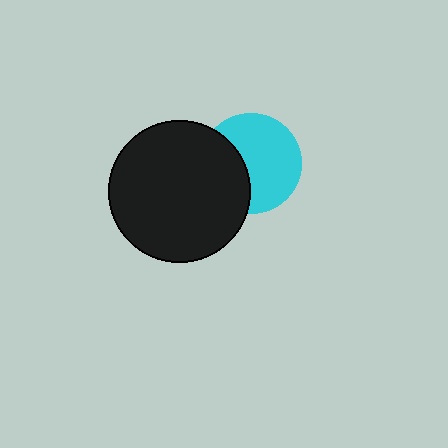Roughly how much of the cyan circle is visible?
About half of it is visible (roughly 64%).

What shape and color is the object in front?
The object in front is a black circle.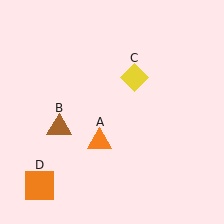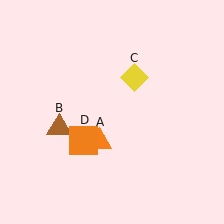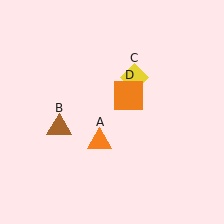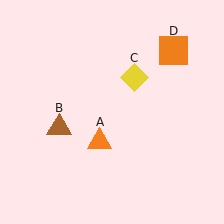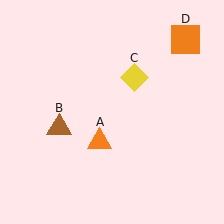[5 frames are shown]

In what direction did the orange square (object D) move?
The orange square (object D) moved up and to the right.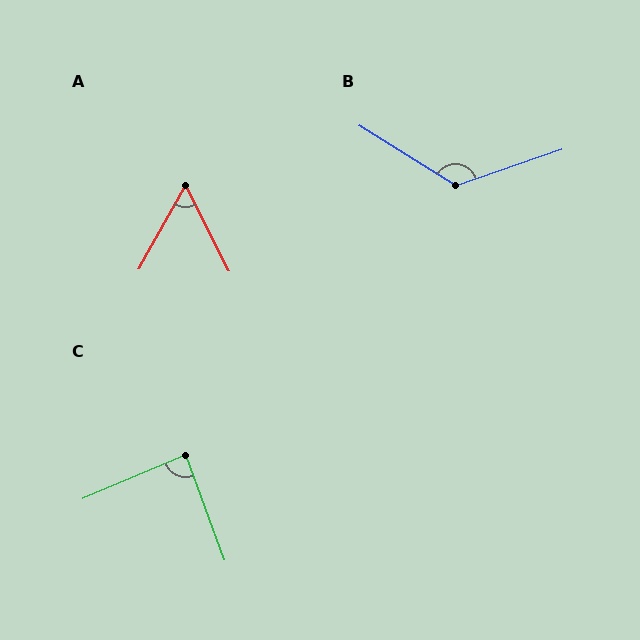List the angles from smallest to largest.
A (56°), C (87°), B (129°).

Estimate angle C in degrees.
Approximately 87 degrees.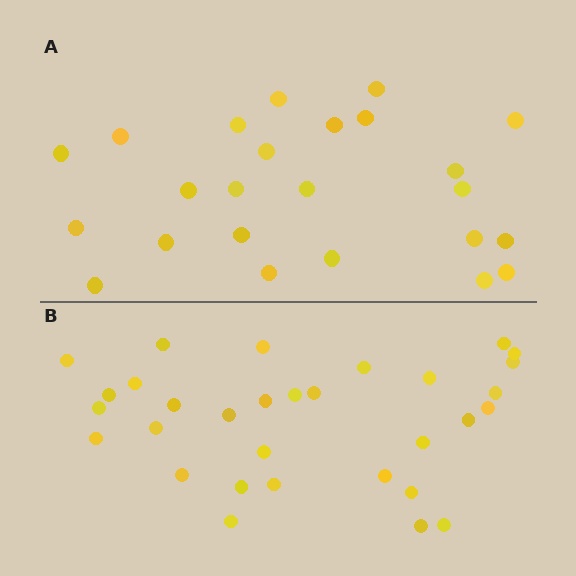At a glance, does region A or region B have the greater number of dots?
Region B (the bottom region) has more dots.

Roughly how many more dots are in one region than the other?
Region B has roughly 8 or so more dots than region A.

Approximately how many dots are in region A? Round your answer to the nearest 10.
About 20 dots. (The exact count is 24, which rounds to 20.)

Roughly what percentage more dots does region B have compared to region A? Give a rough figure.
About 30% more.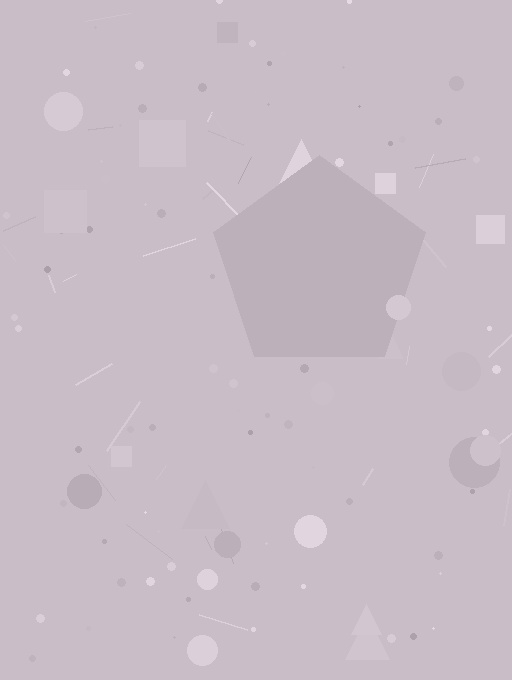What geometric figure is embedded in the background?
A pentagon is embedded in the background.